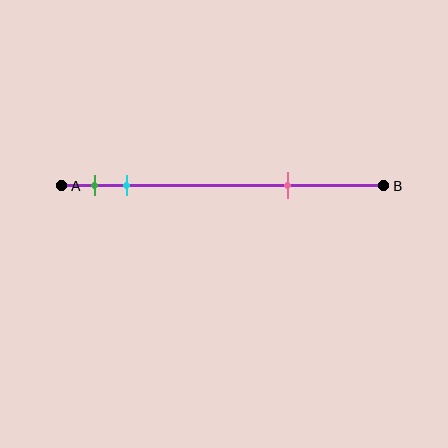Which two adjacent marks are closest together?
The green and cyan marks are the closest adjacent pair.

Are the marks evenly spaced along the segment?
No, the marks are not evenly spaced.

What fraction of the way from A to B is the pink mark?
The pink mark is approximately 70% (0.7) of the way from A to B.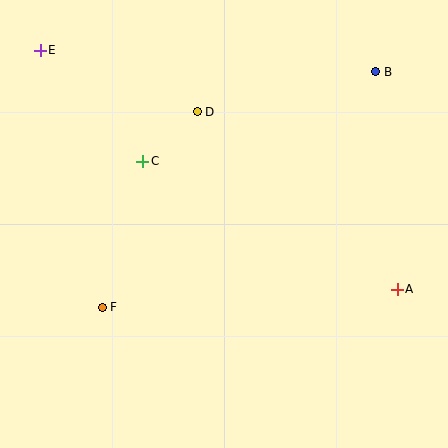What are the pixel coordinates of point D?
Point D is at (197, 112).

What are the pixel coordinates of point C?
Point C is at (143, 161).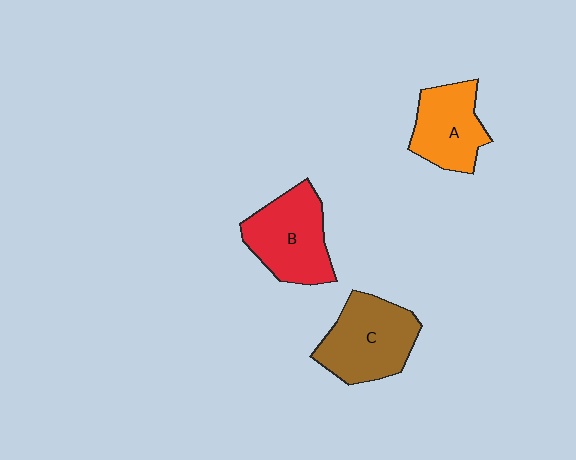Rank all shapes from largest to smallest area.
From largest to smallest: C (brown), B (red), A (orange).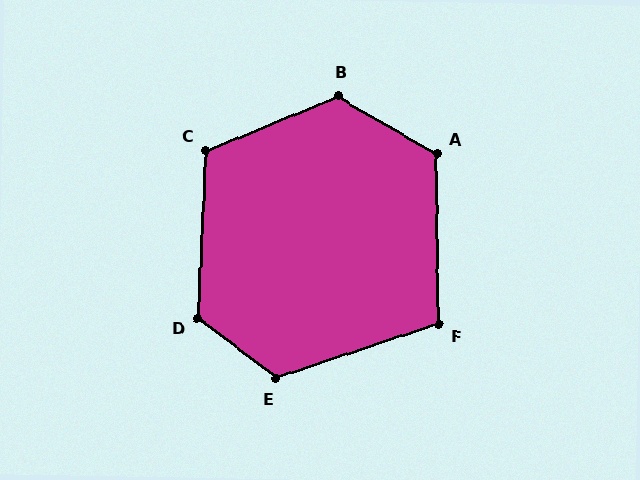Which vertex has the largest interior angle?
B, at approximately 127 degrees.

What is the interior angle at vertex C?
Approximately 115 degrees (obtuse).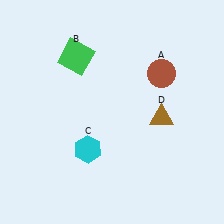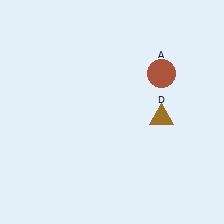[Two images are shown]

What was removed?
The cyan hexagon (C), the green square (B) were removed in Image 2.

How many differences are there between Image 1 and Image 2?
There are 2 differences between the two images.